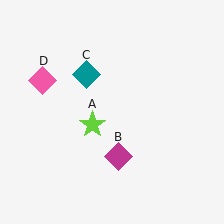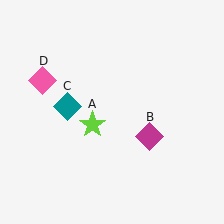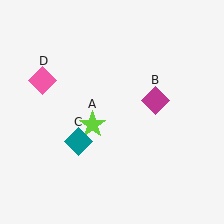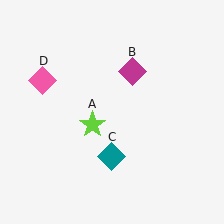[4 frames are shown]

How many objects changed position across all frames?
2 objects changed position: magenta diamond (object B), teal diamond (object C).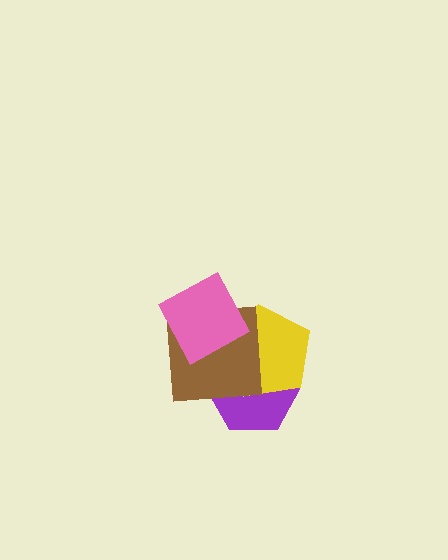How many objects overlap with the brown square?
3 objects overlap with the brown square.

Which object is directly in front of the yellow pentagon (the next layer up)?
The brown square is directly in front of the yellow pentagon.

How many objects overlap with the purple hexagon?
2 objects overlap with the purple hexagon.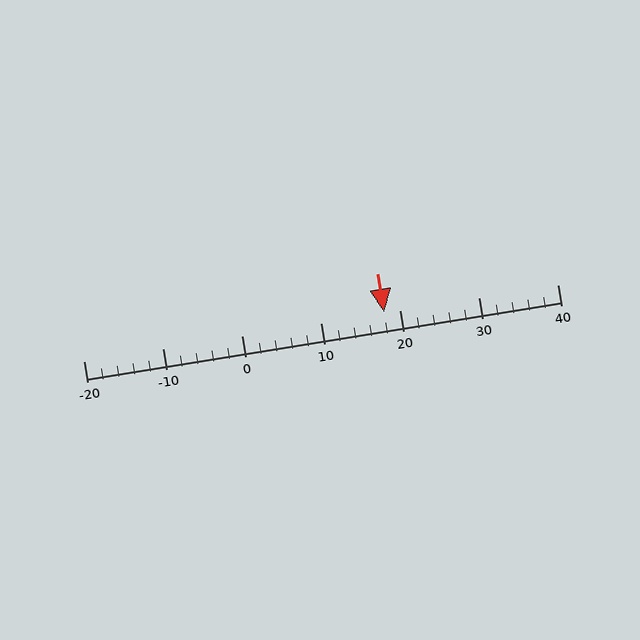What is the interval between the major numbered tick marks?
The major tick marks are spaced 10 units apart.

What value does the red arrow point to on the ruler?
The red arrow points to approximately 18.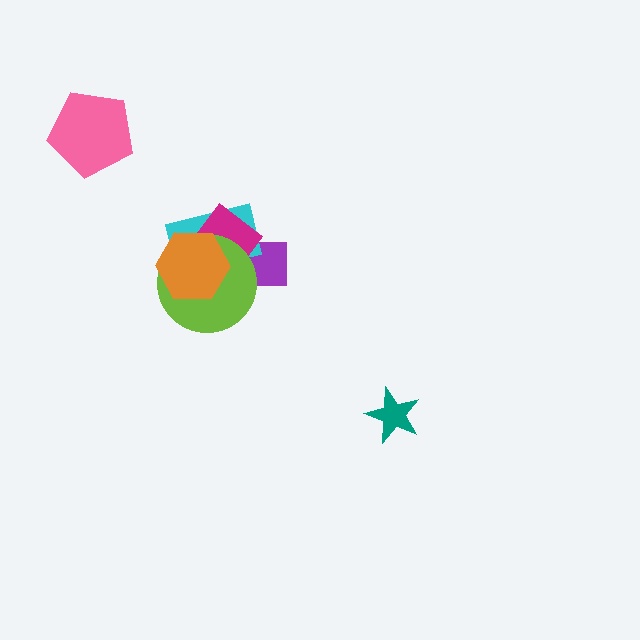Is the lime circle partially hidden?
Yes, it is partially covered by another shape.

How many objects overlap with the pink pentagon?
0 objects overlap with the pink pentagon.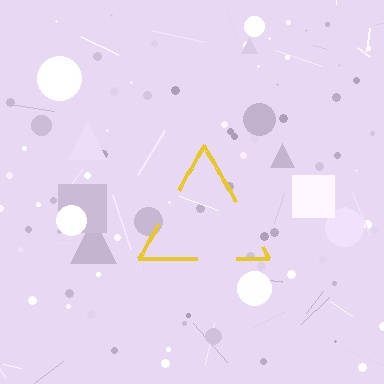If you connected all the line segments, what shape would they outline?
They would outline a triangle.